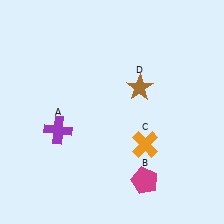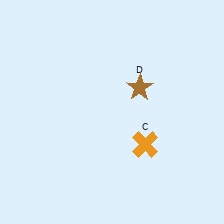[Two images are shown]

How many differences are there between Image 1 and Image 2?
There are 2 differences between the two images.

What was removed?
The magenta pentagon (B), the purple cross (A) were removed in Image 2.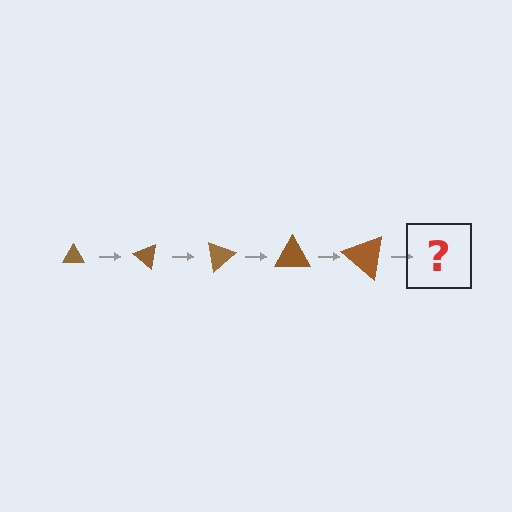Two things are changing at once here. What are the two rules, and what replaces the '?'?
The two rules are that the triangle grows larger each step and it rotates 40 degrees each step. The '?' should be a triangle, larger than the previous one and rotated 200 degrees from the start.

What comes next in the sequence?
The next element should be a triangle, larger than the previous one and rotated 200 degrees from the start.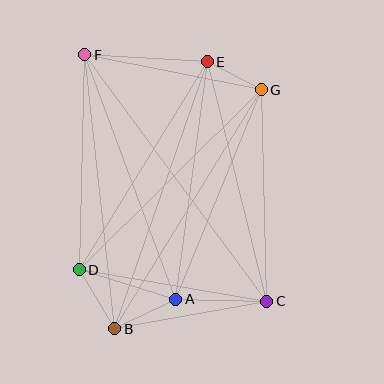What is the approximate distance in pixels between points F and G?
The distance between F and G is approximately 180 pixels.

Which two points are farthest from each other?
Points C and F are farthest from each other.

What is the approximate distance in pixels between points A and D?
The distance between A and D is approximately 101 pixels.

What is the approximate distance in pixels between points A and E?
The distance between A and E is approximately 240 pixels.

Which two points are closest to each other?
Points E and G are closest to each other.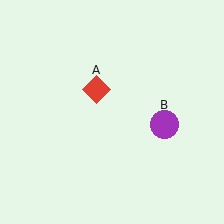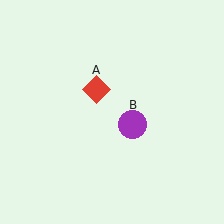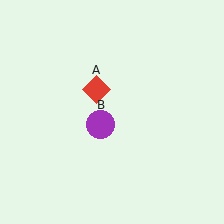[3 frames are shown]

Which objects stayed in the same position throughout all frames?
Red diamond (object A) remained stationary.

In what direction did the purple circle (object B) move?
The purple circle (object B) moved left.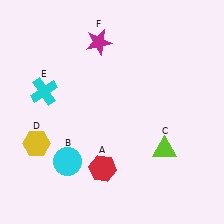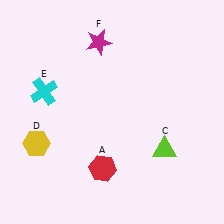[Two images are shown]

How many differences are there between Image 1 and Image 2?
There is 1 difference between the two images.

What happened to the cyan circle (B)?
The cyan circle (B) was removed in Image 2. It was in the bottom-left area of Image 1.